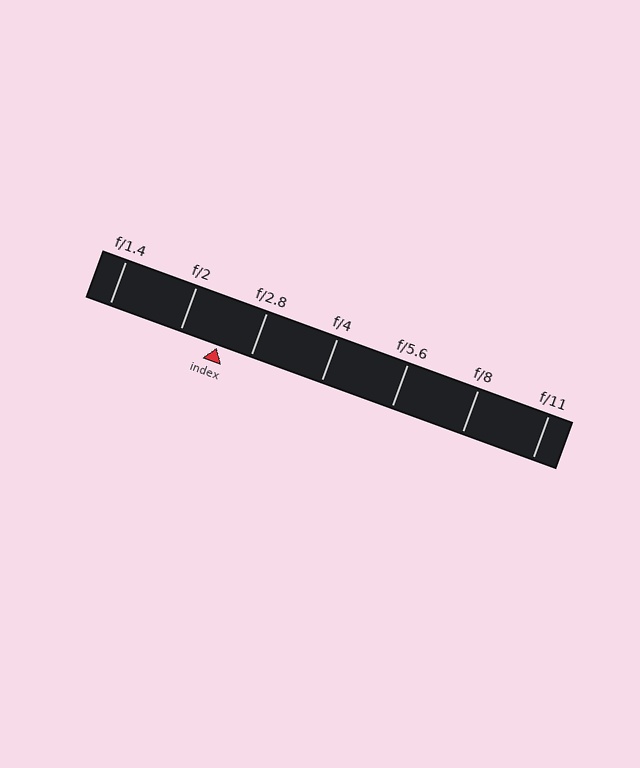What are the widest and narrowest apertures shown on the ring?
The widest aperture shown is f/1.4 and the narrowest is f/11.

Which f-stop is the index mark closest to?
The index mark is closest to f/2.8.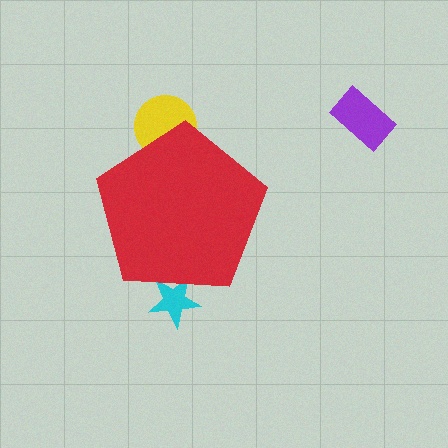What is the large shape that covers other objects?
A red pentagon.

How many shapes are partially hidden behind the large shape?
2 shapes are partially hidden.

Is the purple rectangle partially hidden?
No, the purple rectangle is fully visible.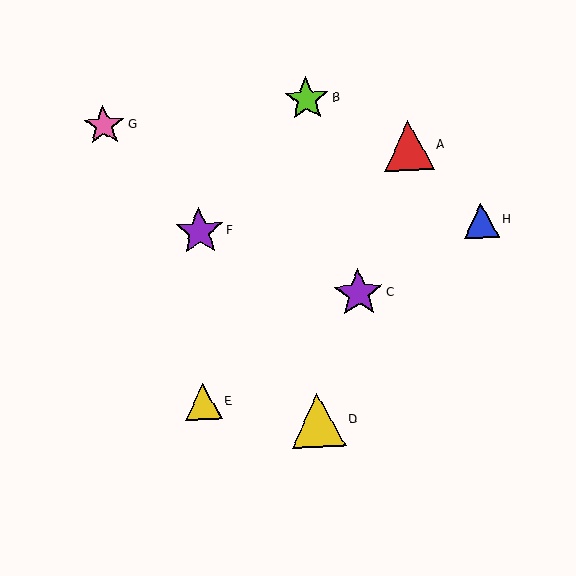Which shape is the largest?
The yellow triangle (labeled D) is the largest.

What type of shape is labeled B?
Shape B is a lime star.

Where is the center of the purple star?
The center of the purple star is at (358, 293).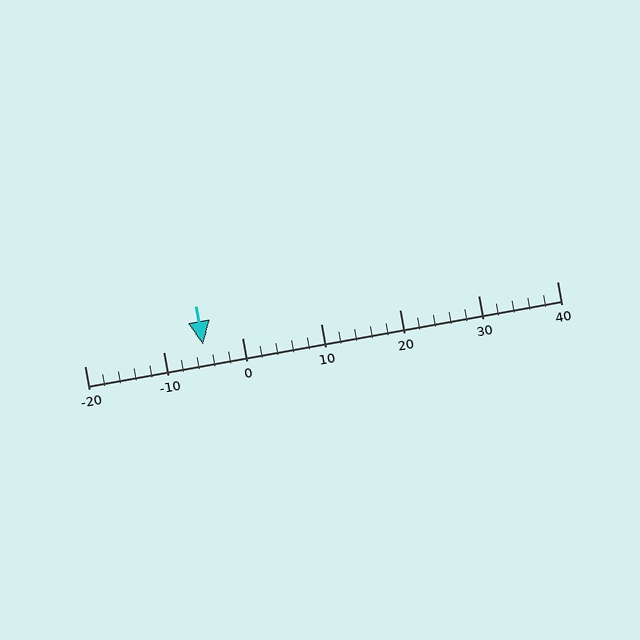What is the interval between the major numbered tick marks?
The major tick marks are spaced 10 units apart.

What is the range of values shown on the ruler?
The ruler shows values from -20 to 40.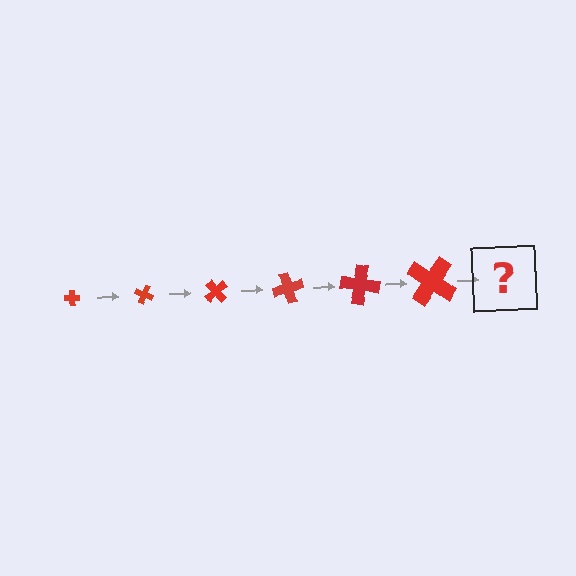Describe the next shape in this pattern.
It should be a cross, larger than the previous one and rotated 150 degrees from the start.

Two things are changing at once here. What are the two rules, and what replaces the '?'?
The two rules are that the cross grows larger each step and it rotates 25 degrees each step. The '?' should be a cross, larger than the previous one and rotated 150 degrees from the start.